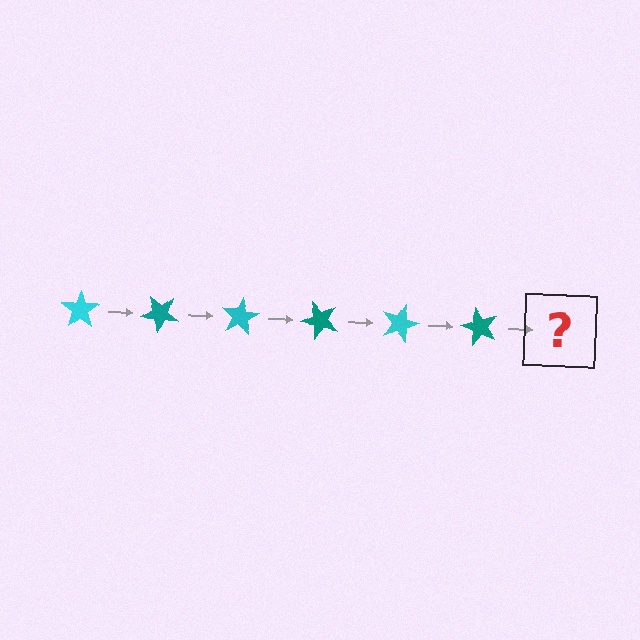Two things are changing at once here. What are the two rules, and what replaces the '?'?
The two rules are that it rotates 40 degrees each step and the color cycles through cyan and teal. The '?' should be a cyan star, rotated 240 degrees from the start.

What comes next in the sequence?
The next element should be a cyan star, rotated 240 degrees from the start.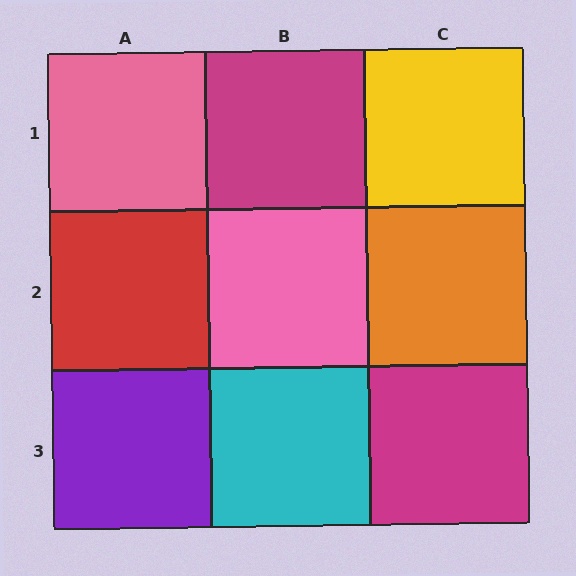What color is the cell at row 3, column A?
Purple.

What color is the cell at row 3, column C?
Magenta.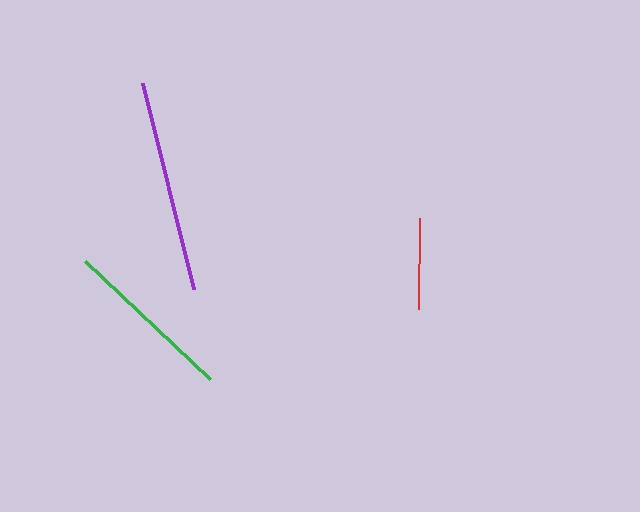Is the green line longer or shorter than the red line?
The green line is longer than the red line.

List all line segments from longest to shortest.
From longest to shortest: purple, green, red.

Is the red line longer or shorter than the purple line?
The purple line is longer than the red line.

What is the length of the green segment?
The green segment is approximately 171 pixels long.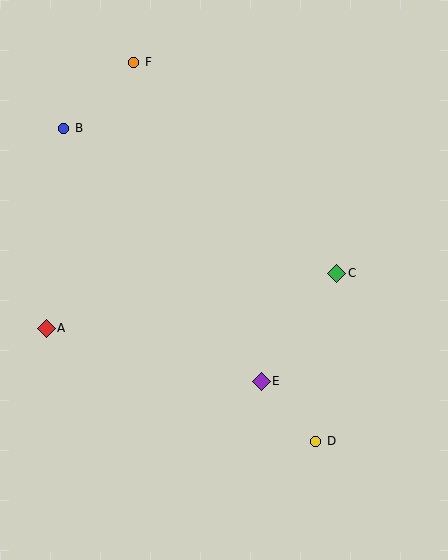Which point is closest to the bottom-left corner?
Point A is closest to the bottom-left corner.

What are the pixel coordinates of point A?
Point A is at (46, 328).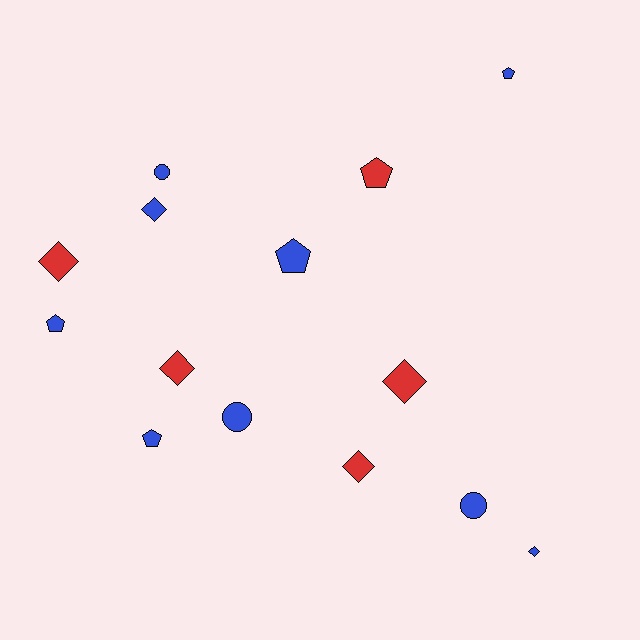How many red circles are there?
There are no red circles.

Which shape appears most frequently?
Diamond, with 6 objects.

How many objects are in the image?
There are 14 objects.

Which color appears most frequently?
Blue, with 9 objects.